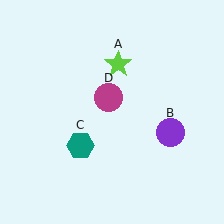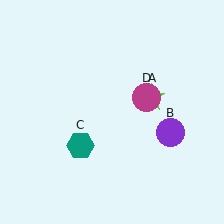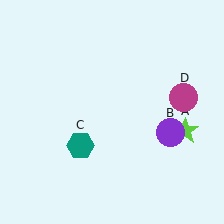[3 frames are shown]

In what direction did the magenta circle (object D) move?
The magenta circle (object D) moved right.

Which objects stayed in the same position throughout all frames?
Purple circle (object B) and teal hexagon (object C) remained stationary.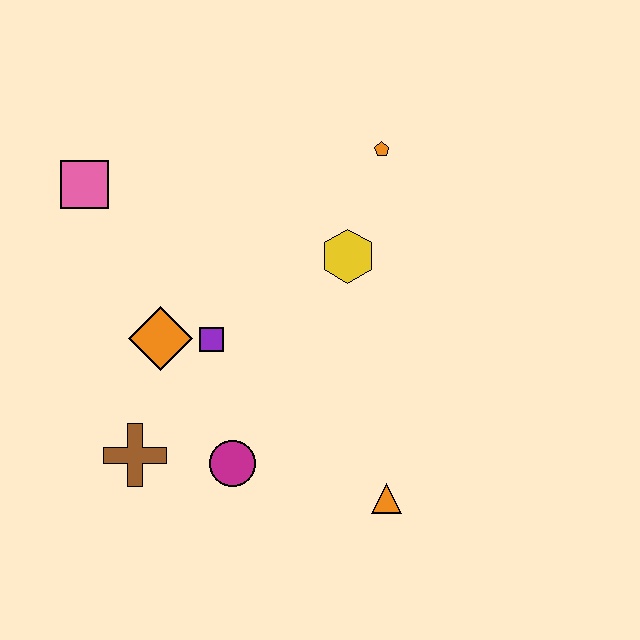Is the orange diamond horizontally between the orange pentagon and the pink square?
Yes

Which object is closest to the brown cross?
The magenta circle is closest to the brown cross.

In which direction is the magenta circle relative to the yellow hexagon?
The magenta circle is below the yellow hexagon.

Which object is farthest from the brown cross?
The orange pentagon is farthest from the brown cross.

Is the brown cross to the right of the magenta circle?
No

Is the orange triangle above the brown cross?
No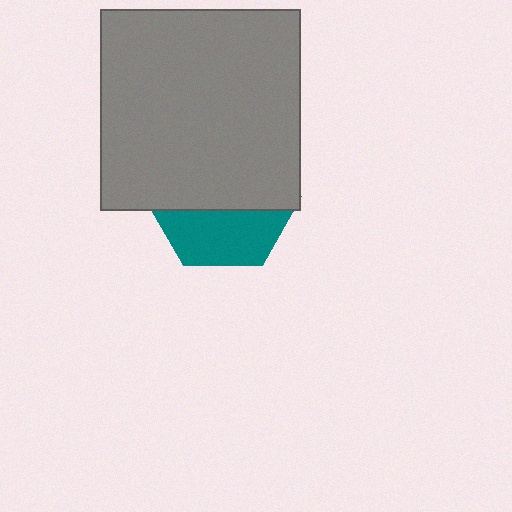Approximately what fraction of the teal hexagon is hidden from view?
Roughly 64% of the teal hexagon is hidden behind the gray square.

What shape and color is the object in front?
The object in front is a gray square.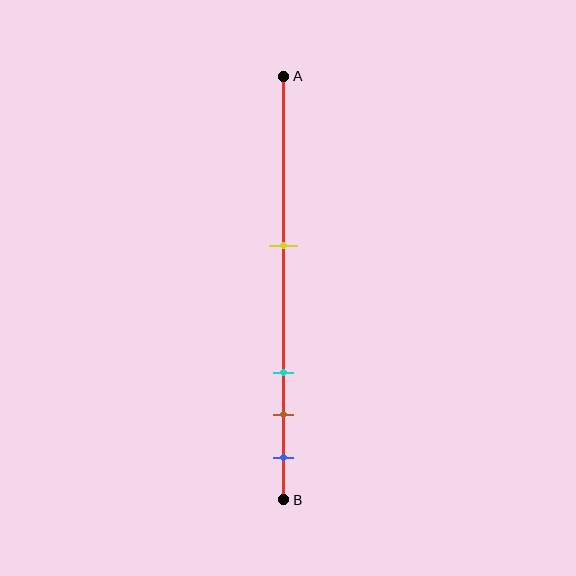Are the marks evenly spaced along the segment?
No, the marks are not evenly spaced.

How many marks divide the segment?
There are 4 marks dividing the segment.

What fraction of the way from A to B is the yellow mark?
The yellow mark is approximately 40% (0.4) of the way from A to B.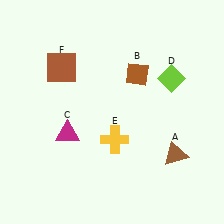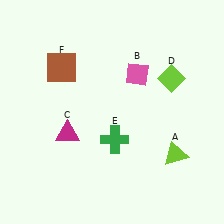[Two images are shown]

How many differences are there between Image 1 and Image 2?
There are 3 differences between the two images.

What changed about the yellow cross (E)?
In Image 1, E is yellow. In Image 2, it changed to green.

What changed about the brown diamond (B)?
In Image 1, B is brown. In Image 2, it changed to pink.